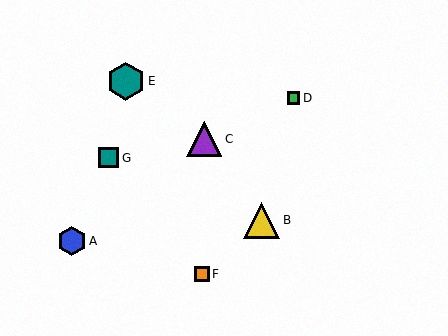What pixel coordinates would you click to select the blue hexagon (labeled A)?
Click at (72, 241) to select the blue hexagon A.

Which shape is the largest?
The teal hexagon (labeled E) is the largest.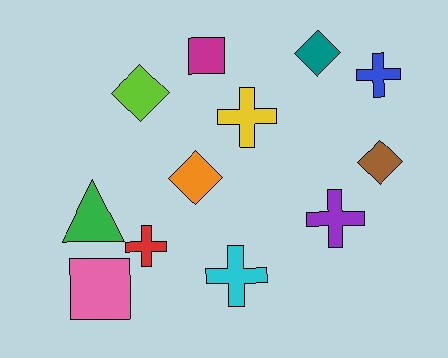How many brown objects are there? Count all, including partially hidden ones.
There is 1 brown object.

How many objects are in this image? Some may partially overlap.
There are 12 objects.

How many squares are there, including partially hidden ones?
There are 2 squares.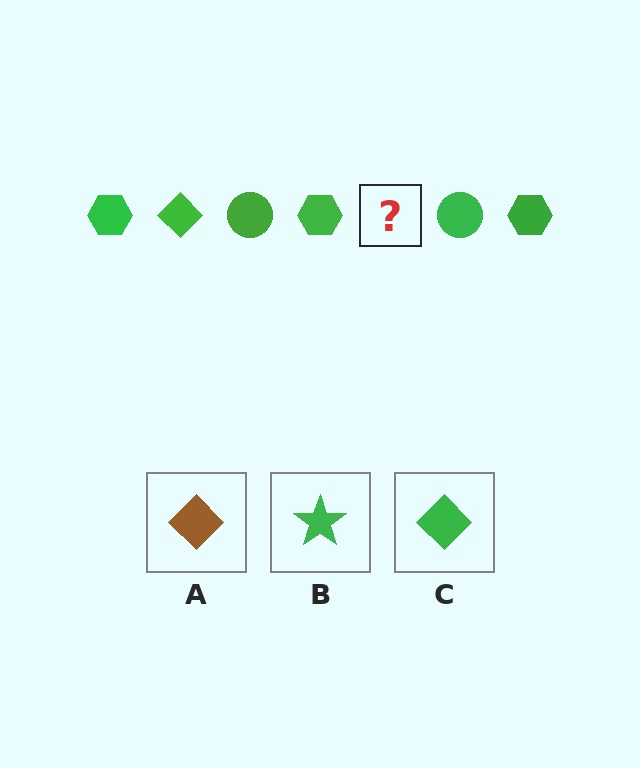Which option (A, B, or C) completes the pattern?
C.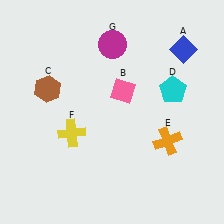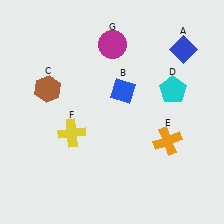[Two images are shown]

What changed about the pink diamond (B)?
In Image 1, B is pink. In Image 2, it changed to blue.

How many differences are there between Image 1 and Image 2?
There is 1 difference between the two images.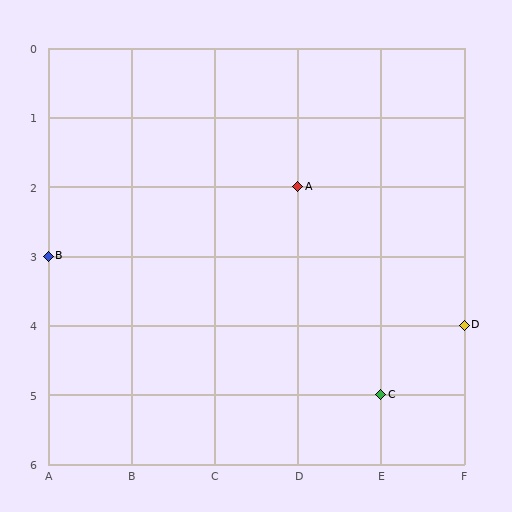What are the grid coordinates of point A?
Point A is at grid coordinates (D, 2).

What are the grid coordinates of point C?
Point C is at grid coordinates (E, 5).